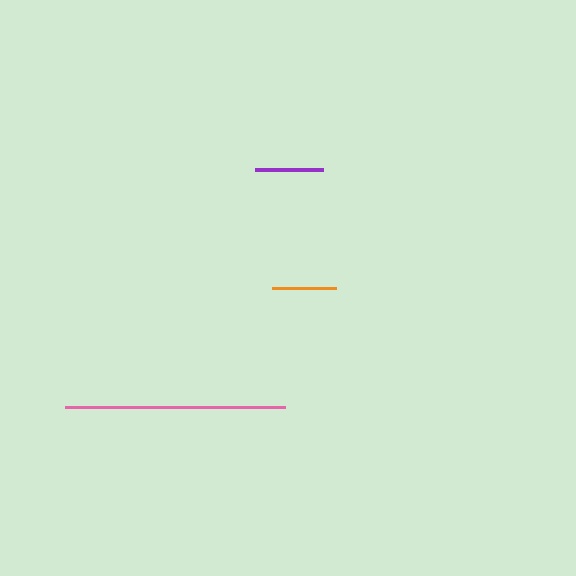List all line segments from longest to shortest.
From longest to shortest: pink, purple, orange.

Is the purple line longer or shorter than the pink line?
The pink line is longer than the purple line.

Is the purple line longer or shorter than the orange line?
The purple line is longer than the orange line.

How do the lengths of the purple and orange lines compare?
The purple and orange lines are approximately the same length.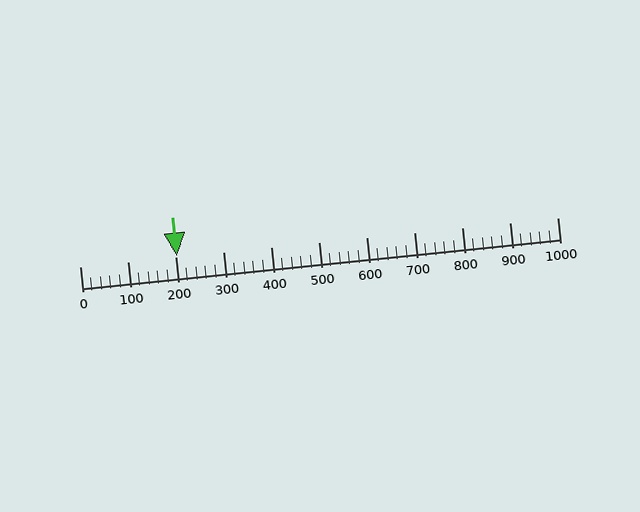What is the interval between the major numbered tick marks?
The major tick marks are spaced 100 units apart.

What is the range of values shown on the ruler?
The ruler shows values from 0 to 1000.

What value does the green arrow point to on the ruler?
The green arrow points to approximately 202.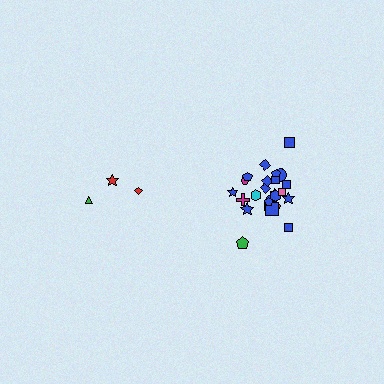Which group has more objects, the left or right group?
The right group.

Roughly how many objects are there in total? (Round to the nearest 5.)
Roughly 30 objects in total.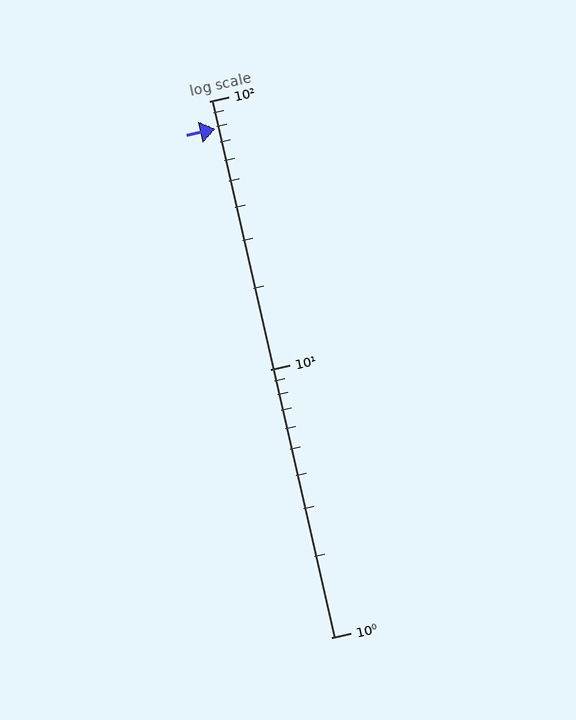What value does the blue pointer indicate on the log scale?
The pointer indicates approximately 79.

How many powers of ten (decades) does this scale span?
The scale spans 2 decades, from 1 to 100.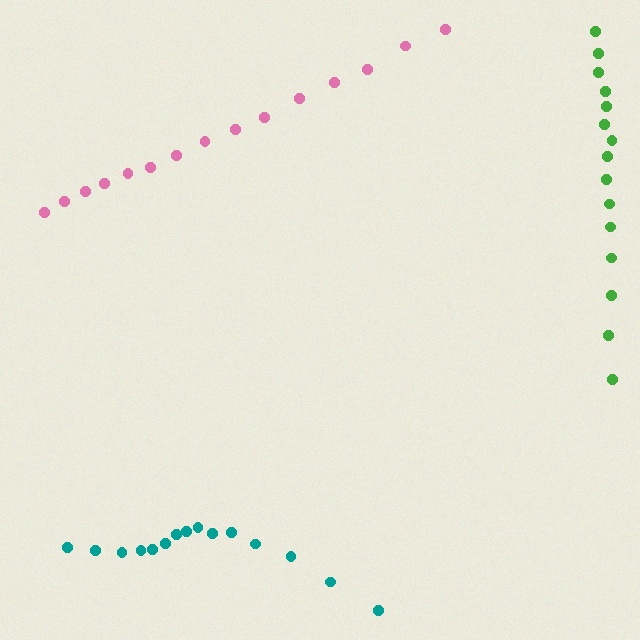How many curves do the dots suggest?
There are 3 distinct paths.